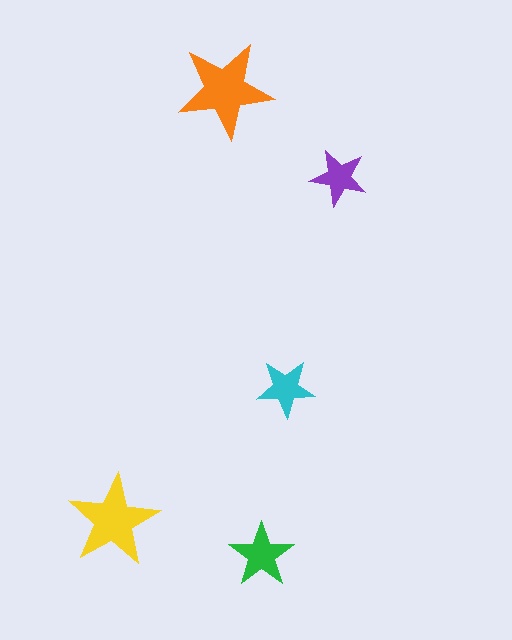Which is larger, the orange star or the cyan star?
The orange one.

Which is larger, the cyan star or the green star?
The green one.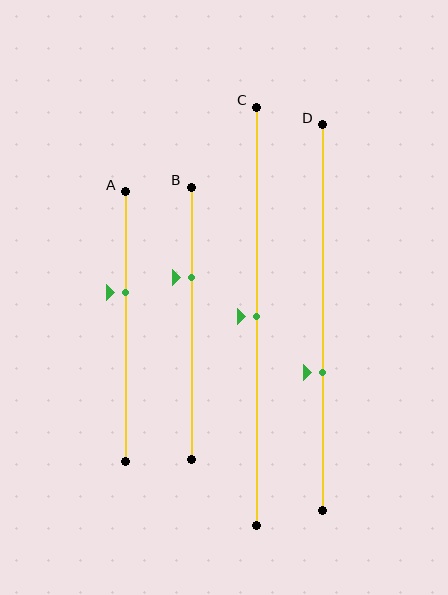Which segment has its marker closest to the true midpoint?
Segment C has its marker closest to the true midpoint.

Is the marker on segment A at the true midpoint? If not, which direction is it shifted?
No, the marker on segment A is shifted upward by about 13% of the segment length.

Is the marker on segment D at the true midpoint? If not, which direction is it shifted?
No, the marker on segment D is shifted downward by about 14% of the segment length.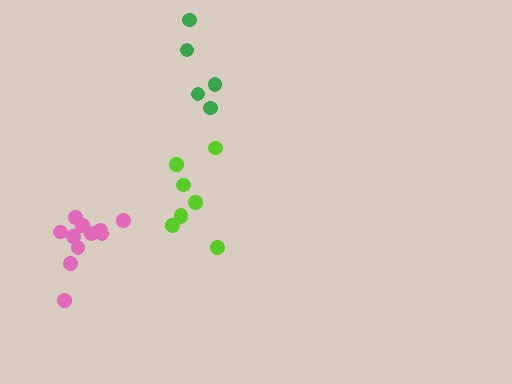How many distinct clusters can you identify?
There are 3 distinct clusters.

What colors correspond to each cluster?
The clusters are colored: green, pink, lime.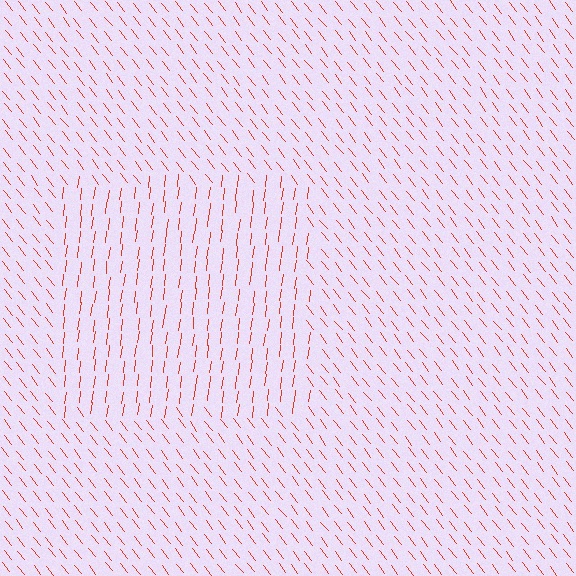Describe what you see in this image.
The image is filled with small red line segments. A rectangle region in the image has lines oriented differently from the surrounding lines, creating a visible texture boundary.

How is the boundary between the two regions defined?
The boundary is defined purely by a change in line orientation (approximately 45 degrees difference). All lines are the same color and thickness.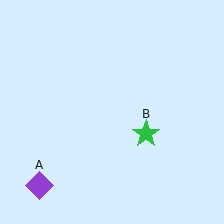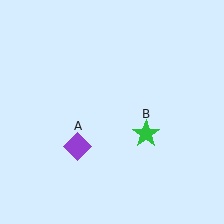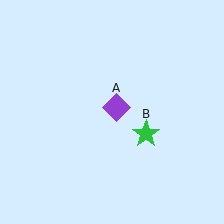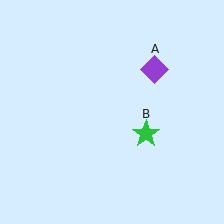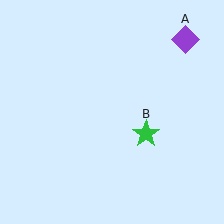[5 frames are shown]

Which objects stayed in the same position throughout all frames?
Green star (object B) remained stationary.